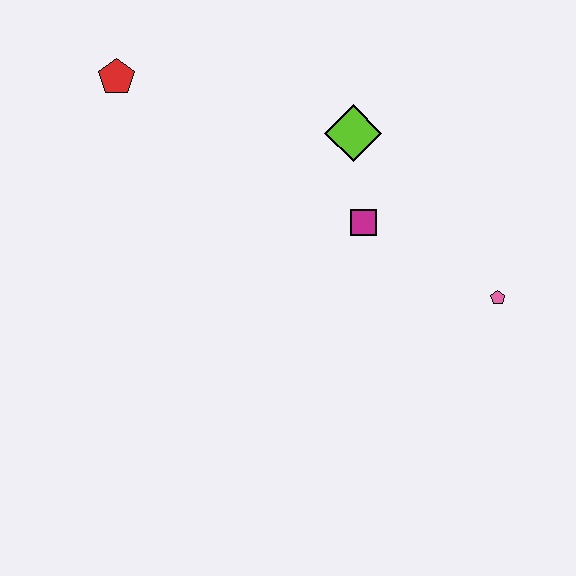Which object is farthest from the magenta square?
The red pentagon is farthest from the magenta square.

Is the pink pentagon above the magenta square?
No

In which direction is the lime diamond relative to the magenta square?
The lime diamond is above the magenta square.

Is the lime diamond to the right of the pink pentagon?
No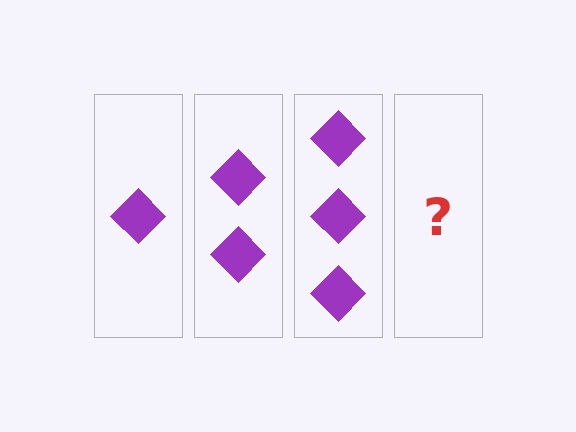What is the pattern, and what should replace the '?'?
The pattern is that each step adds one more diamond. The '?' should be 4 diamonds.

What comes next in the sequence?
The next element should be 4 diamonds.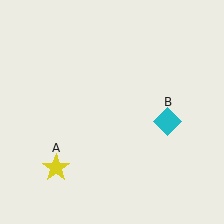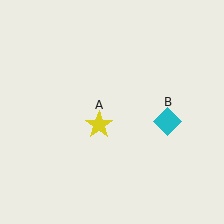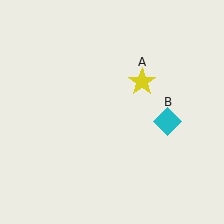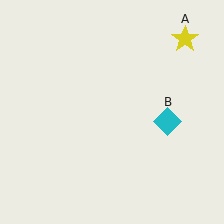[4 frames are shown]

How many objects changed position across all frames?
1 object changed position: yellow star (object A).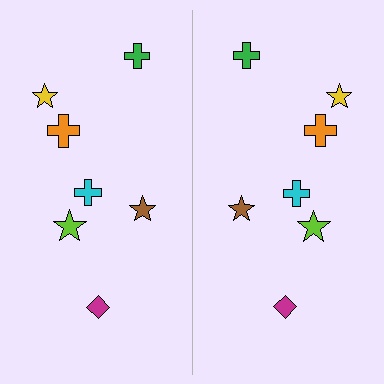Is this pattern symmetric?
Yes, this pattern has bilateral (reflection) symmetry.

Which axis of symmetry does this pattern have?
The pattern has a vertical axis of symmetry running through the center of the image.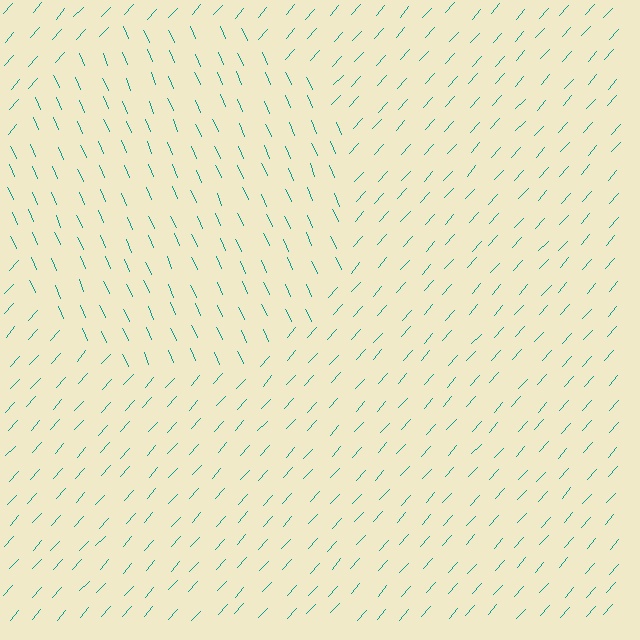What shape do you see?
I see a circle.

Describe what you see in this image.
The image is filled with small teal line segments. A circle region in the image has lines oriented differently from the surrounding lines, creating a visible texture boundary.